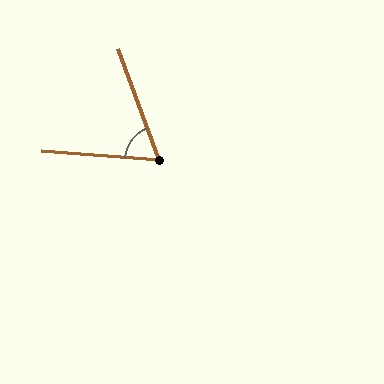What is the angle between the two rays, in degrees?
Approximately 65 degrees.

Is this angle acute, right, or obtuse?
It is acute.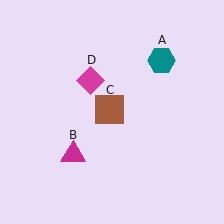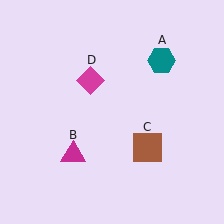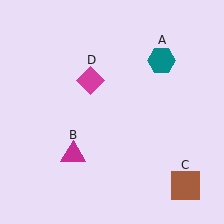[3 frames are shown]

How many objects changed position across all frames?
1 object changed position: brown square (object C).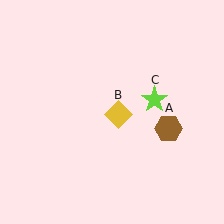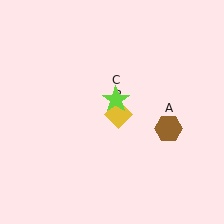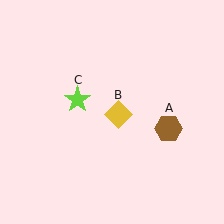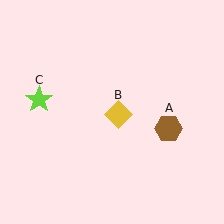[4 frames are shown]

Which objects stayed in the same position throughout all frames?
Brown hexagon (object A) and yellow diamond (object B) remained stationary.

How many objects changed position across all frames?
1 object changed position: lime star (object C).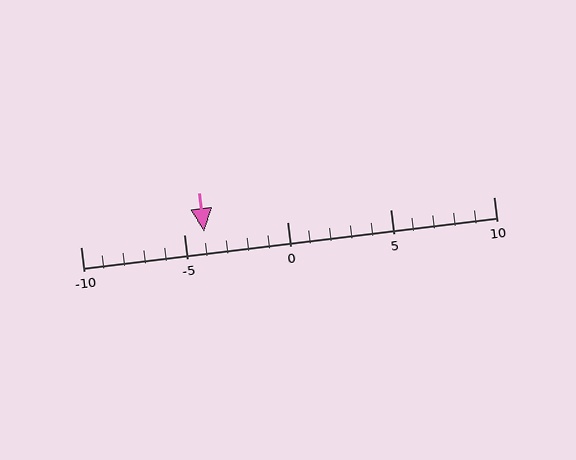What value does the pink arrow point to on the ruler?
The pink arrow points to approximately -4.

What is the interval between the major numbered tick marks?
The major tick marks are spaced 5 units apart.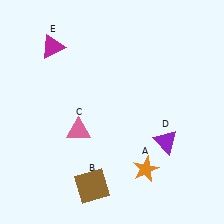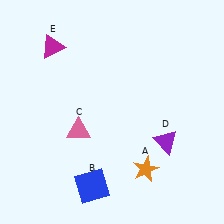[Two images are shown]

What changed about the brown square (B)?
In Image 1, B is brown. In Image 2, it changed to blue.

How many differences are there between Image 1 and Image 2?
There is 1 difference between the two images.